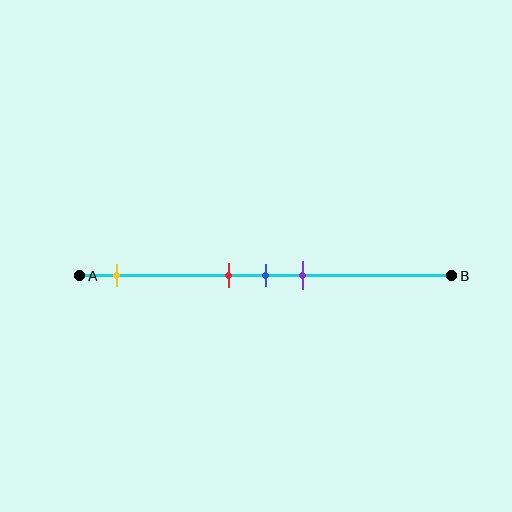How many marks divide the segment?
There are 4 marks dividing the segment.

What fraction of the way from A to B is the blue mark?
The blue mark is approximately 50% (0.5) of the way from A to B.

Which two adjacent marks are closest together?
The red and blue marks are the closest adjacent pair.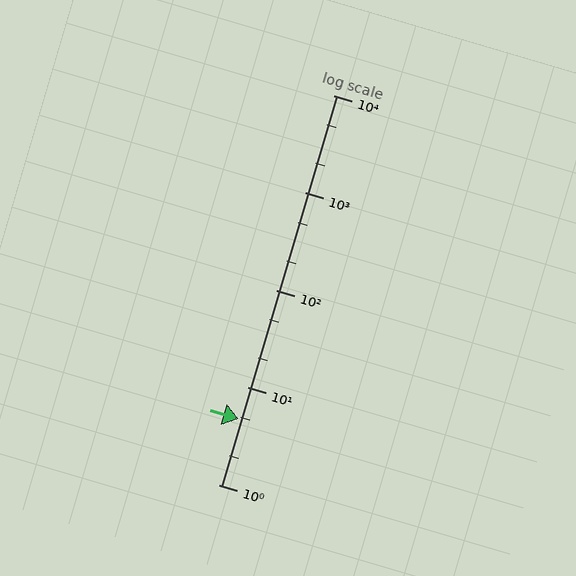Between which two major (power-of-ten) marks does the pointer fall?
The pointer is between 1 and 10.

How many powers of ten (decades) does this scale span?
The scale spans 4 decades, from 1 to 10000.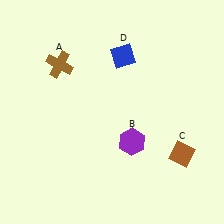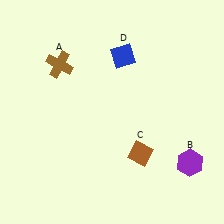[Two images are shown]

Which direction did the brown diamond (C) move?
The brown diamond (C) moved left.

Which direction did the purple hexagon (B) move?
The purple hexagon (B) moved right.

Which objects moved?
The objects that moved are: the purple hexagon (B), the brown diamond (C).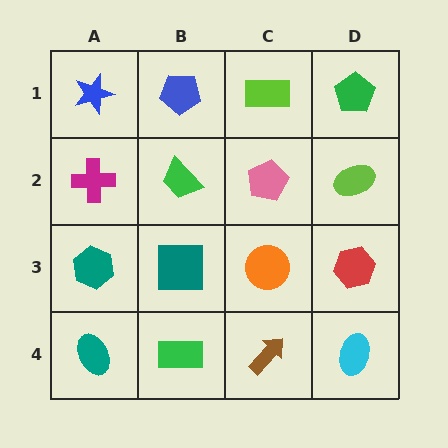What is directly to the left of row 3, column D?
An orange circle.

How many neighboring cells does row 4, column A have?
2.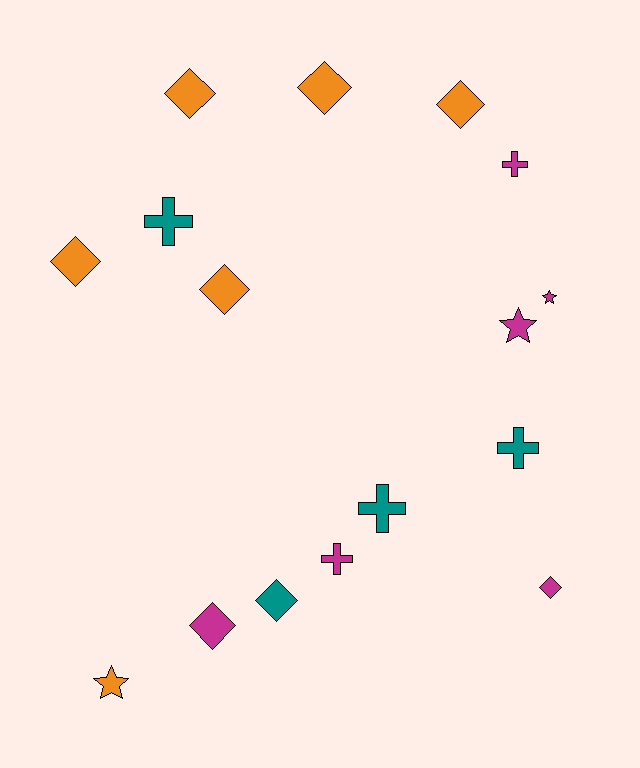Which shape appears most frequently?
Diamond, with 8 objects.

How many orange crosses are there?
There are no orange crosses.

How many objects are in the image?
There are 16 objects.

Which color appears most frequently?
Orange, with 6 objects.